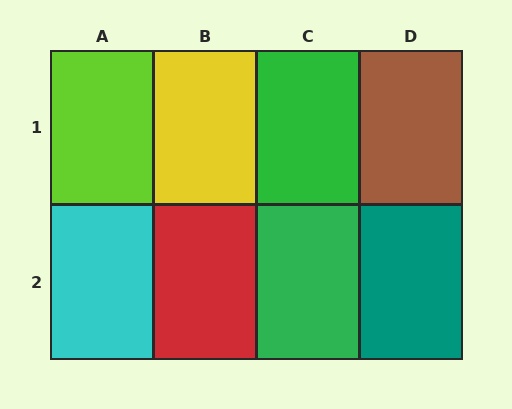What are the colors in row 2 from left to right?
Cyan, red, green, teal.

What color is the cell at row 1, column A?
Lime.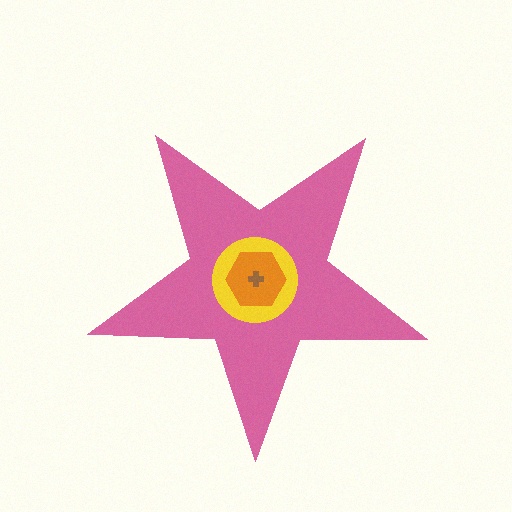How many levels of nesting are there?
4.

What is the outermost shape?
The pink star.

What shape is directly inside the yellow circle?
The orange hexagon.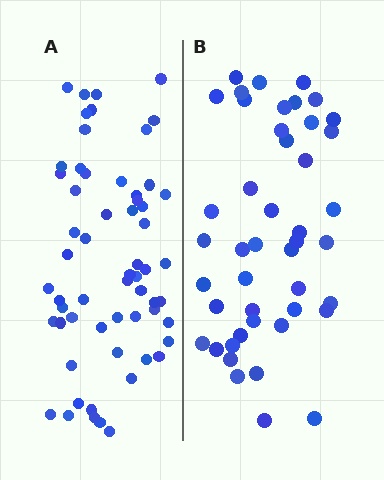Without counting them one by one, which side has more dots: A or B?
Region A (the left region) has more dots.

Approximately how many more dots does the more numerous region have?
Region A has approximately 15 more dots than region B.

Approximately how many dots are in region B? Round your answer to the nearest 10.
About 40 dots. (The exact count is 45, which rounds to 40.)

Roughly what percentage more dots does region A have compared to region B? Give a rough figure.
About 35% more.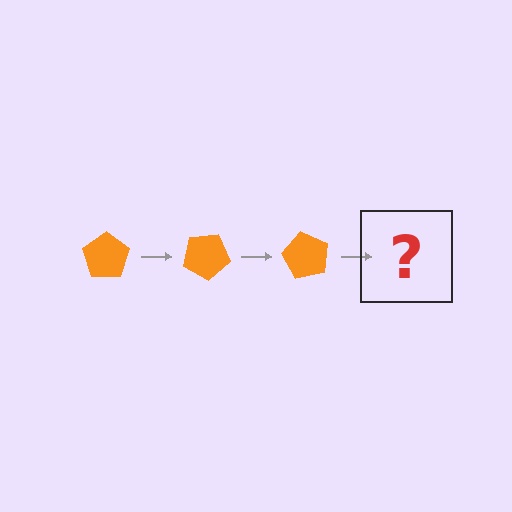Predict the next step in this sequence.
The next step is an orange pentagon rotated 90 degrees.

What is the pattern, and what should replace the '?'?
The pattern is that the pentagon rotates 30 degrees each step. The '?' should be an orange pentagon rotated 90 degrees.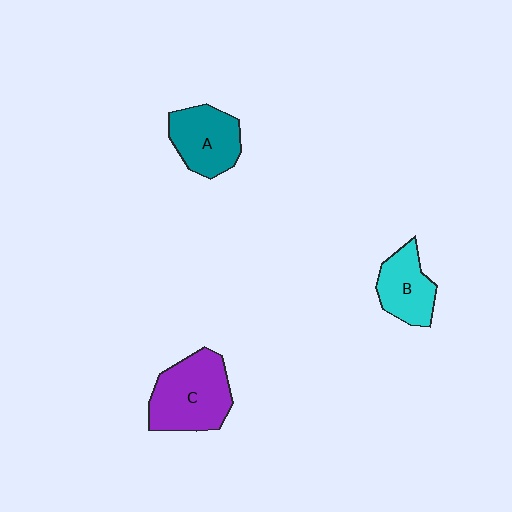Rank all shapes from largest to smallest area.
From largest to smallest: C (purple), A (teal), B (cyan).